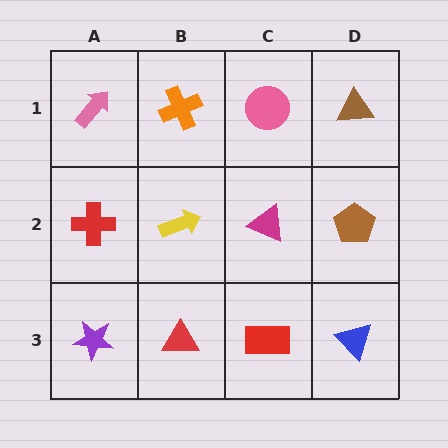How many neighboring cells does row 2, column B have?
4.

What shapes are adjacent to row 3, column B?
A yellow arrow (row 2, column B), a purple star (row 3, column A), a red rectangle (row 3, column C).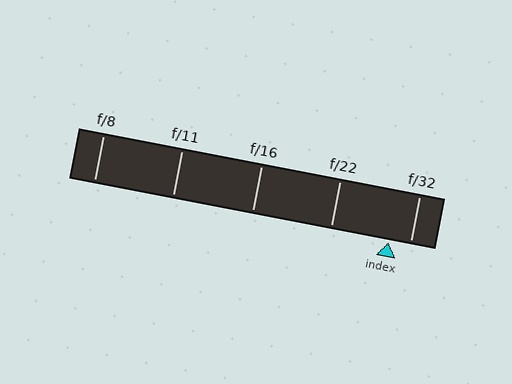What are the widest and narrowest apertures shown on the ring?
The widest aperture shown is f/8 and the narrowest is f/32.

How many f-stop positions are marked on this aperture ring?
There are 5 f-stop positions marked.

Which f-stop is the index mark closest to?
The index mark is closest to f/32.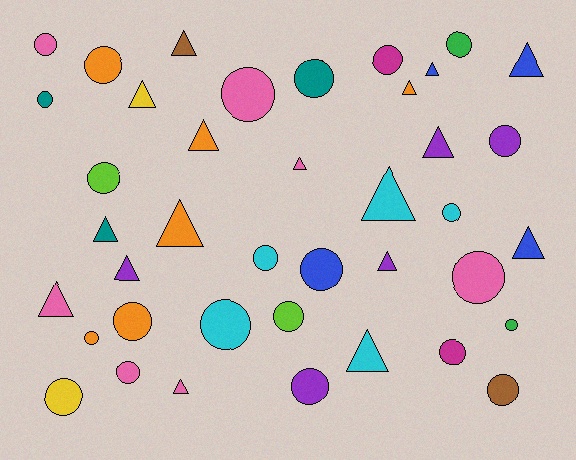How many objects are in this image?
There are 40 objects.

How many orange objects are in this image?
There are 6 orange objects.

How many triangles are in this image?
There are 17 triangles.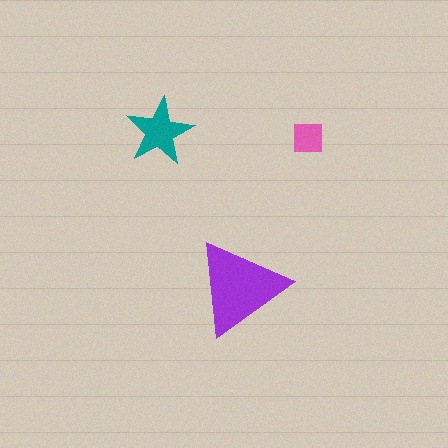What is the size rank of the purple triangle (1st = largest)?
1st.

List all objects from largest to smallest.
The purple triangle, the teal star, the pink square.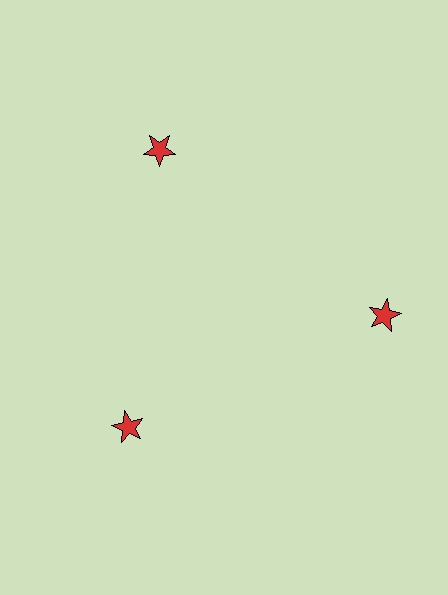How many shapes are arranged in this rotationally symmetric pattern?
There are 3 shapes, arranged in 3 groups of 1.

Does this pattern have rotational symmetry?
Yes, this pattern has 3-fold rotational symmetry. It looks the same after rotating 120 degrees around the center.